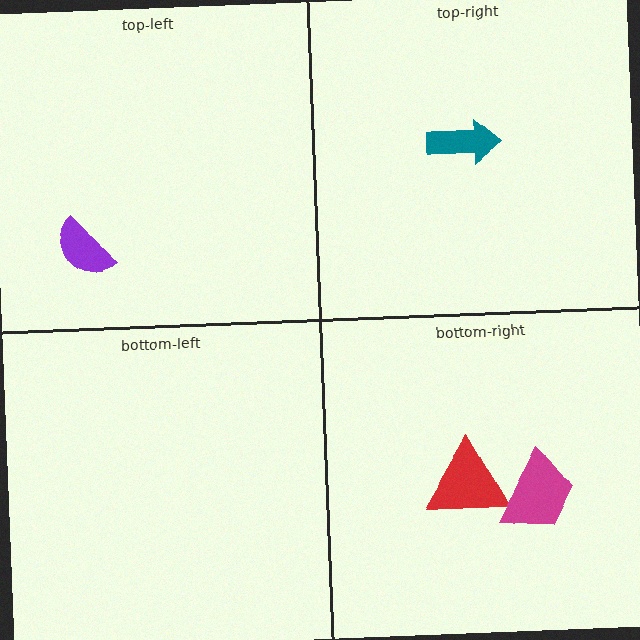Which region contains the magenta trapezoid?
The bottom-right region.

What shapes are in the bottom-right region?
The red triangle, the magenta trapezoid.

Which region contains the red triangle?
The bottom-right region.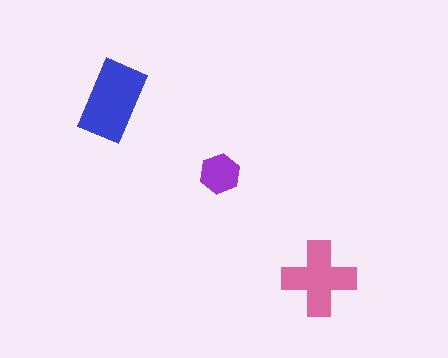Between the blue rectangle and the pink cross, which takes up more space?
The blue rectangle.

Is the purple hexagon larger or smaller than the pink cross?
Smaller.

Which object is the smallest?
The purple hexagon.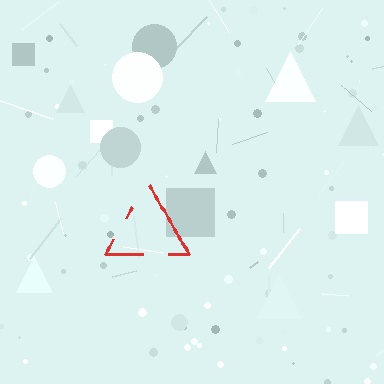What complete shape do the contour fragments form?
The contour fragments form a triangle.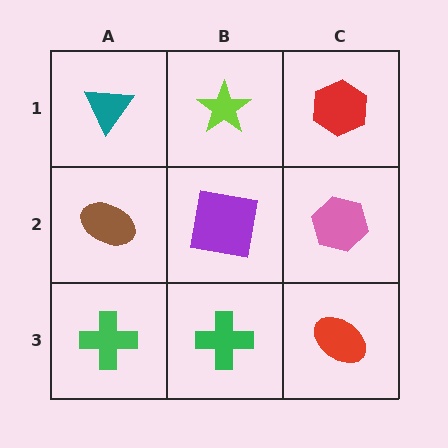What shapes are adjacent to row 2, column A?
A teal triangle (row 1, column A), a green cross (row 3, column A), a purple square (row 2, column B).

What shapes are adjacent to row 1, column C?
A pink hexagon (row 2, column C), a lime star (row 1, column B).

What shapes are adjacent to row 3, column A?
A brown ellipse (row 2, column A), a green cross (row 3, column B).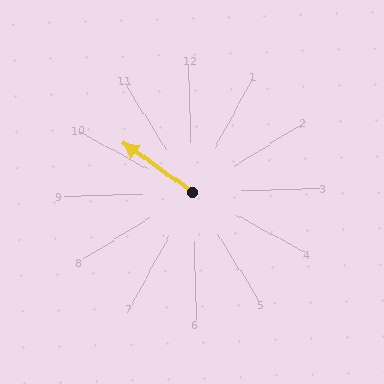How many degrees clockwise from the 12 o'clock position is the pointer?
Approximately 307 degrees.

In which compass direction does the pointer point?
Northwest.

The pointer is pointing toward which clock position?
Roughly 10 o'clock.